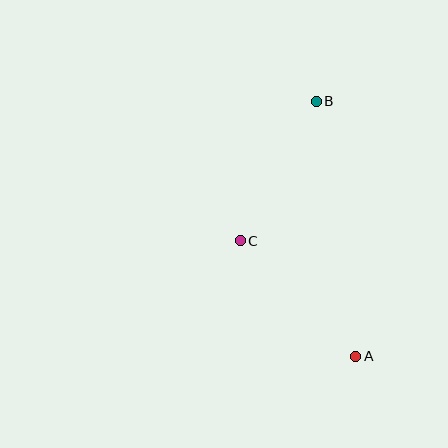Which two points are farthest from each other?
Points A and B are farthest from each other.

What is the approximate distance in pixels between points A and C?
The distance between A and C is approximately 164 pixels.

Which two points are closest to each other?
Points B and C are closest to each other.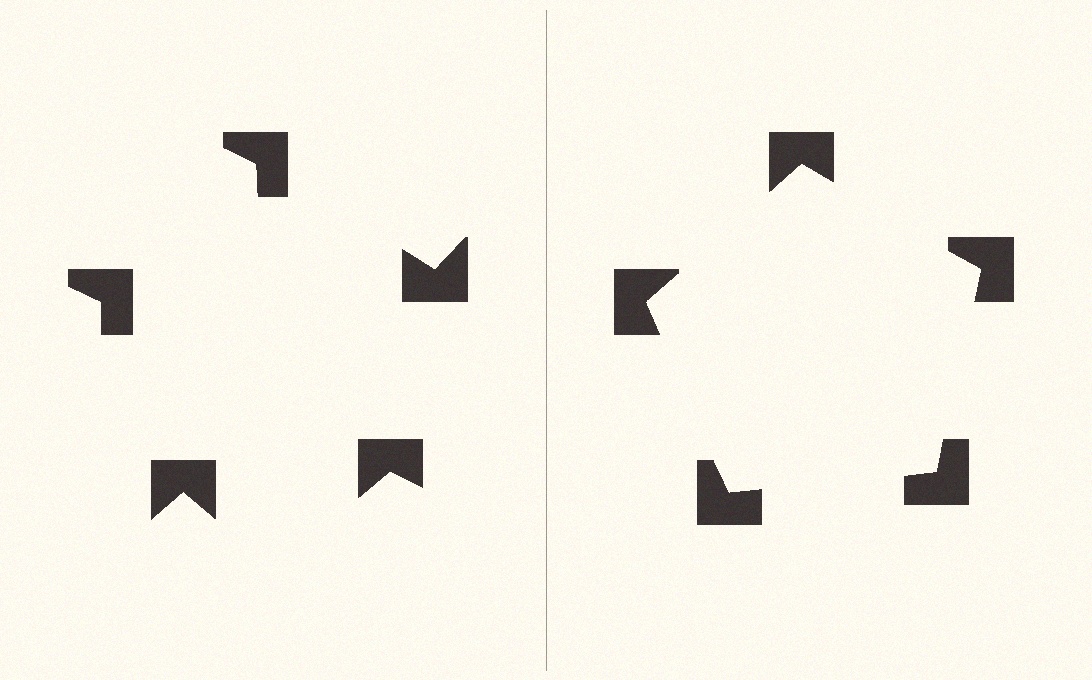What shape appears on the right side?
An illusory pentagon.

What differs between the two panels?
The notched squares are positioned identically on both sides; only the wedge orientations differ. On the right they align to a pentagon; on the left they are misaligned.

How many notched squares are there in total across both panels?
10 — 5 on each side.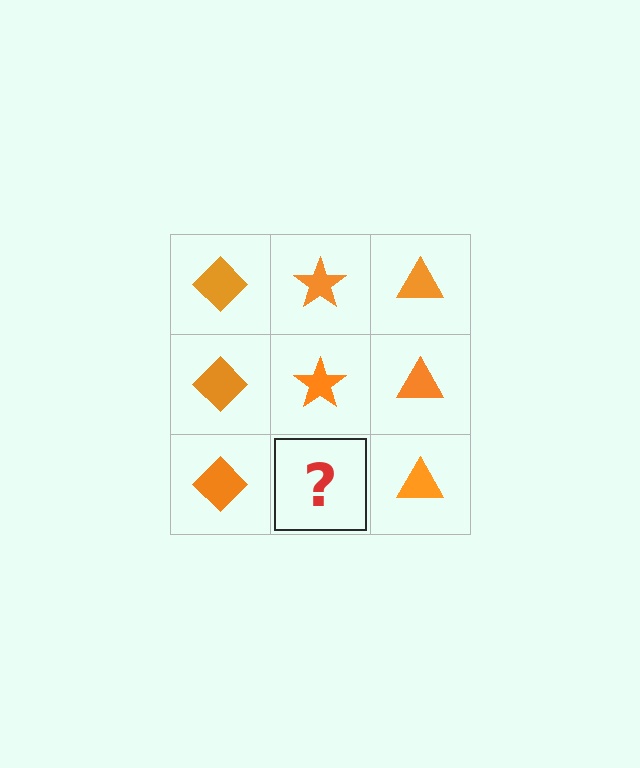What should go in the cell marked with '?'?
The missing cell should contain an orange star.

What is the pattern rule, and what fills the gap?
The rule is that each column has a consistent shape. The gap should be filled with an orange star.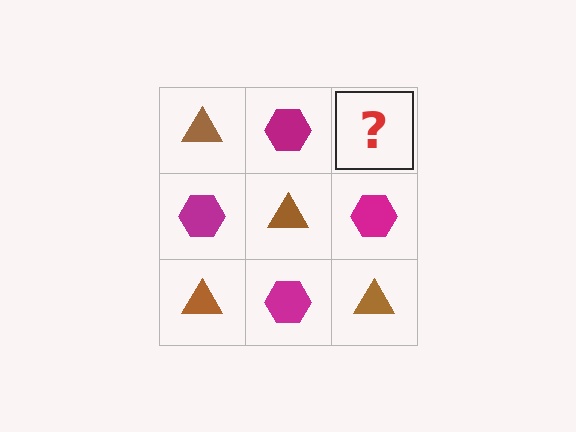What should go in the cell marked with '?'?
The missing cell should contain a brown triangle.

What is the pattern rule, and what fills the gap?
The rule is that it alternates brown triangle and magenta hexagon in a checkerboard pattern. The gap should be filled with a brown triangle.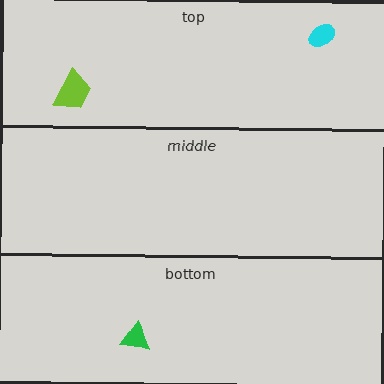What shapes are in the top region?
The lime trapezoid, the cyan ellipse.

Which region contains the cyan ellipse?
The top region.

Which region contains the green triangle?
The bottom region.